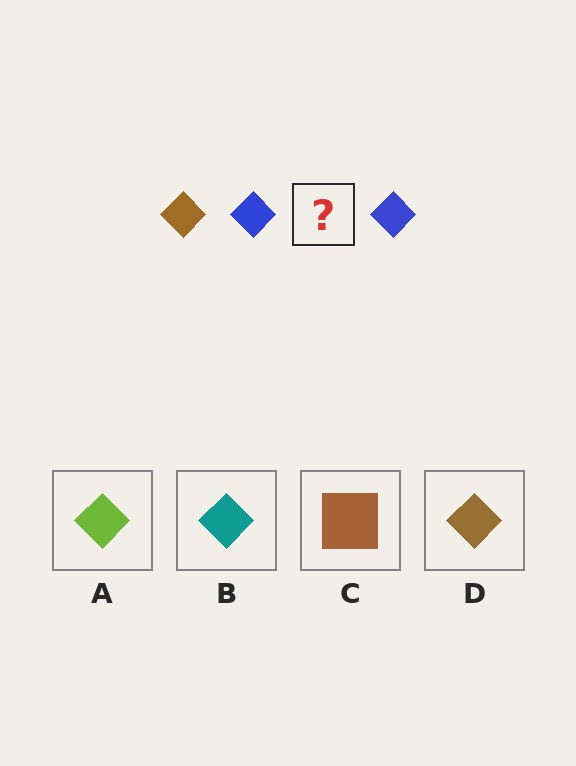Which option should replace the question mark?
Option D.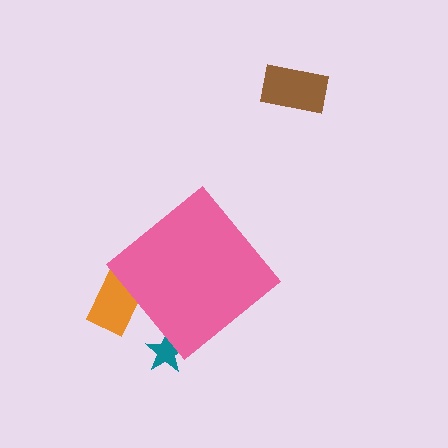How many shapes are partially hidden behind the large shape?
2 shapes are partially hidden.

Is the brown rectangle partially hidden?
No, the brown rectangle is fully visible.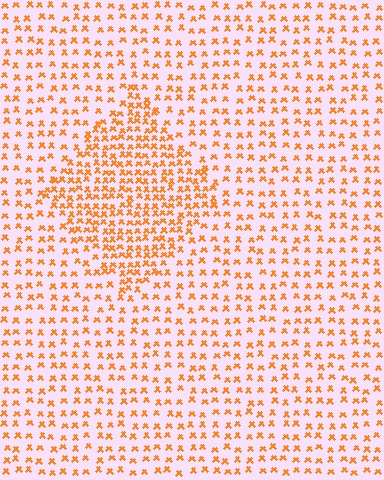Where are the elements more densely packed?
The elements are more densely packed inside the diamond boundary.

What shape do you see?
I see a diamond.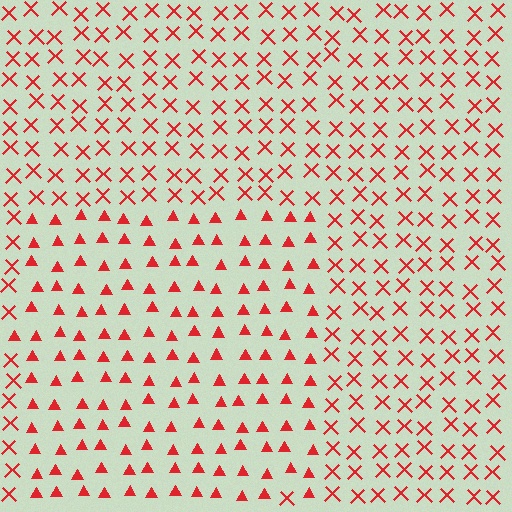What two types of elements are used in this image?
The image uses triangles inside the rectangle region and X marks outside it.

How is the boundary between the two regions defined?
The boundary is defined by a change in element shape: triangles inside vs. X marks outside. All elements share the same color and spacing.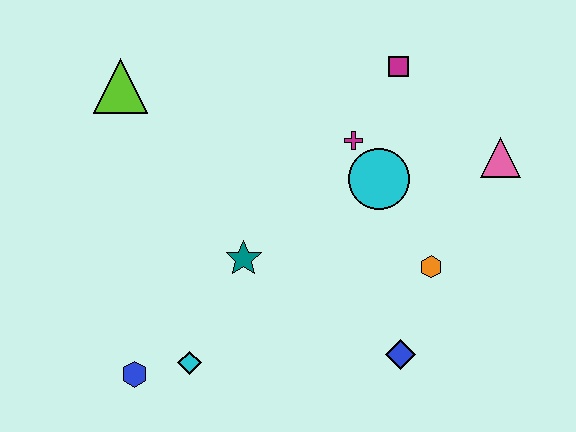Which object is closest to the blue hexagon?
The cyan diamond is closest to the blue hexagon.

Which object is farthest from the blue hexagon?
The pink triangle is farthest from the blue hexagon.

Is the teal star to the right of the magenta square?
No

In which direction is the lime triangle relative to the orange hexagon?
The lime triangle is to the left of the orange hexagon.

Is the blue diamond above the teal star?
No